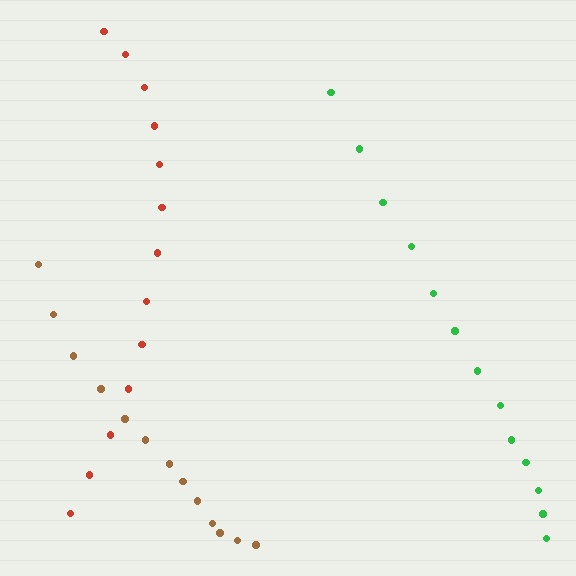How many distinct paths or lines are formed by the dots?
There are 3 distinct paths.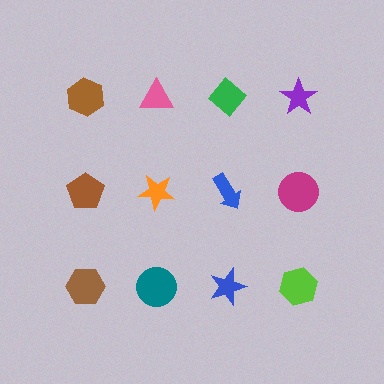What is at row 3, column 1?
A brown hexagon.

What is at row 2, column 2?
An orange star.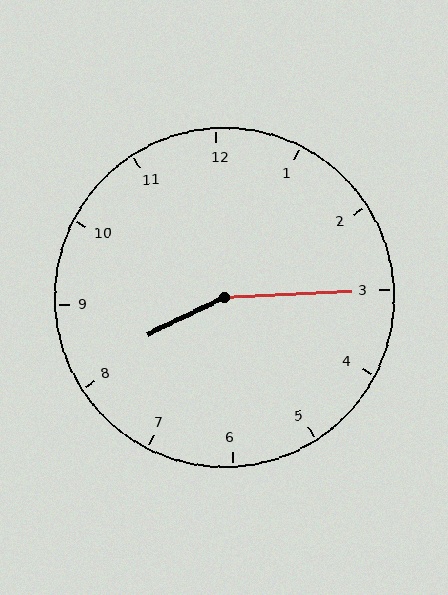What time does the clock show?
8:15.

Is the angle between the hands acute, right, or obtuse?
It is obtuse.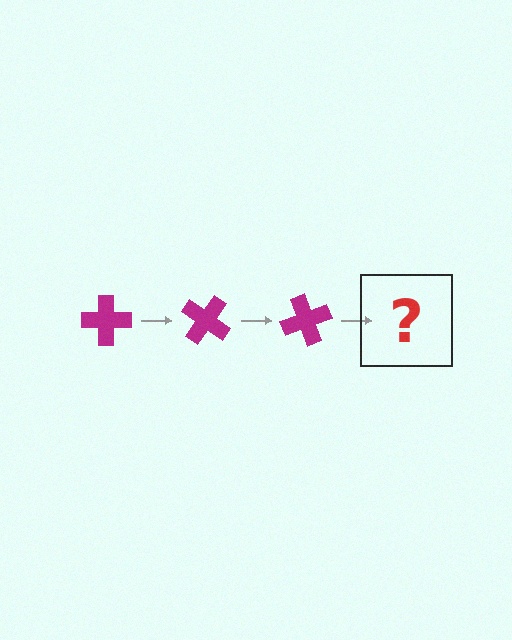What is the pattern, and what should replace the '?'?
The pattern is that the cross rotates 35 degrees each step. The '?' should be a magenta cross rotated 105 degrees.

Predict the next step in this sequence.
The next step is a magenta cross rotated 105 degrees.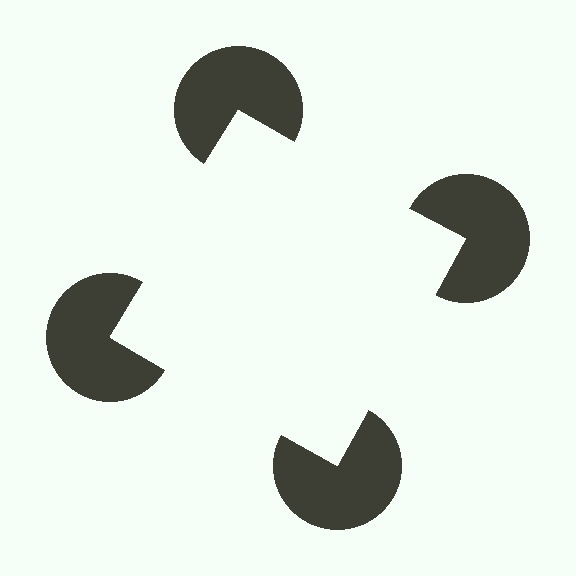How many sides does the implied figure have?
4 sides.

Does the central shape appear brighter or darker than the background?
It typically appears slightly brighter than the background, even though no actual brightness change is drawn.